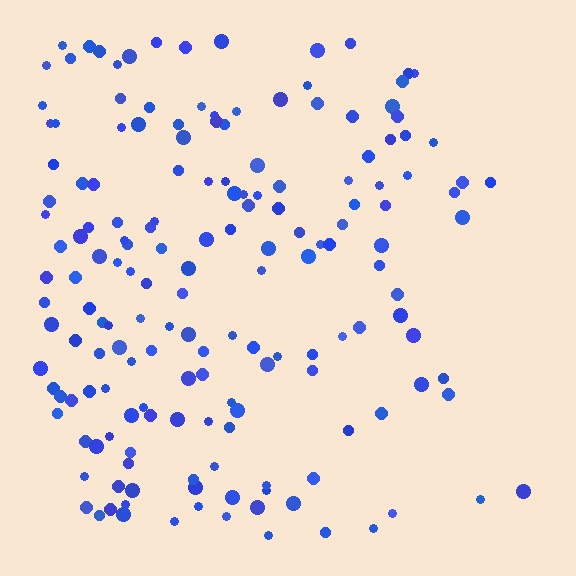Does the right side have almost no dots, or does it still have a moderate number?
Still a moderate number, just noticeably fewer than the left.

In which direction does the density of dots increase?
From right to left, with the left side densest.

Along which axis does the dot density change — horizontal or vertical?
Horizontal.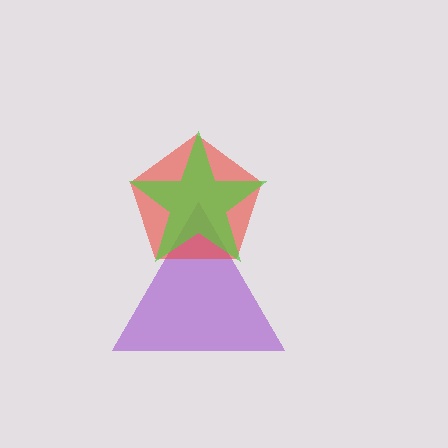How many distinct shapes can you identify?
There are 3 distinct shapes: a purple triangle, a red pentagon, a lime star.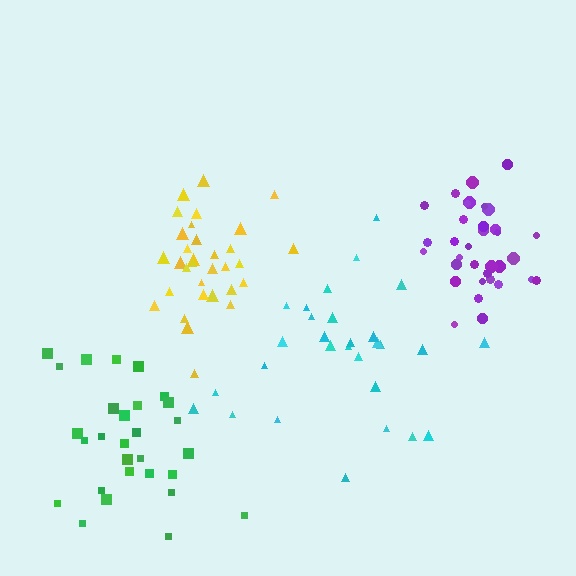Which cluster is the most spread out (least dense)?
Cyan.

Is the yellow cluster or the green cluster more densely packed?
Yellow.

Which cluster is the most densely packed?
Yellow.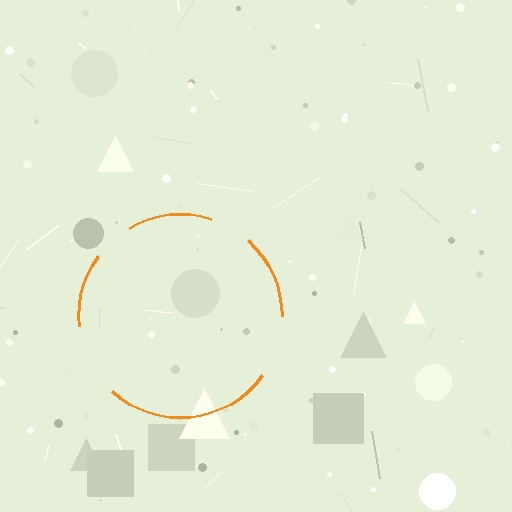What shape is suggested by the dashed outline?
The dashed outline suggests a circle.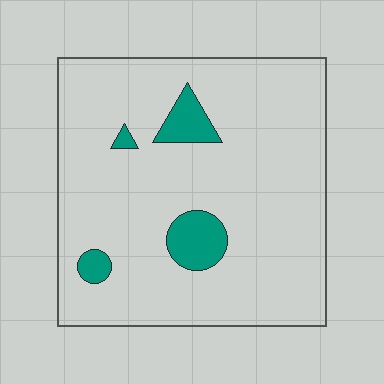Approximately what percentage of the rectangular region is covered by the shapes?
Approximately 10%.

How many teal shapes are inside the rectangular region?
4.